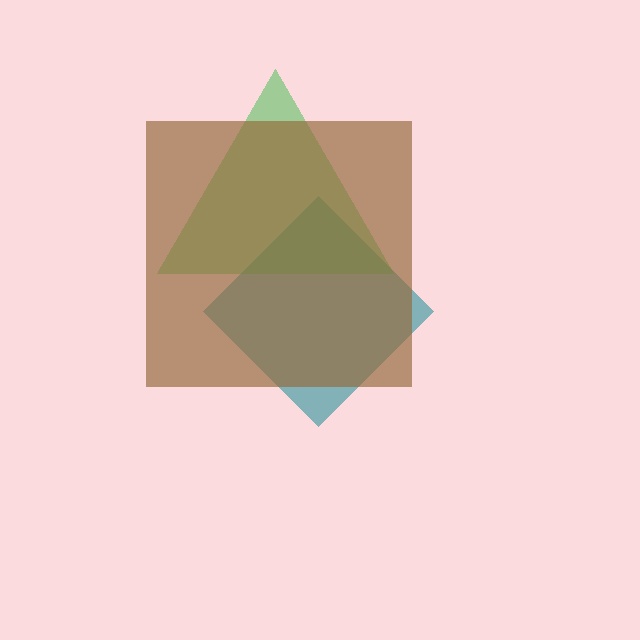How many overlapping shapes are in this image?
There are 3 overlapping shapes in the image.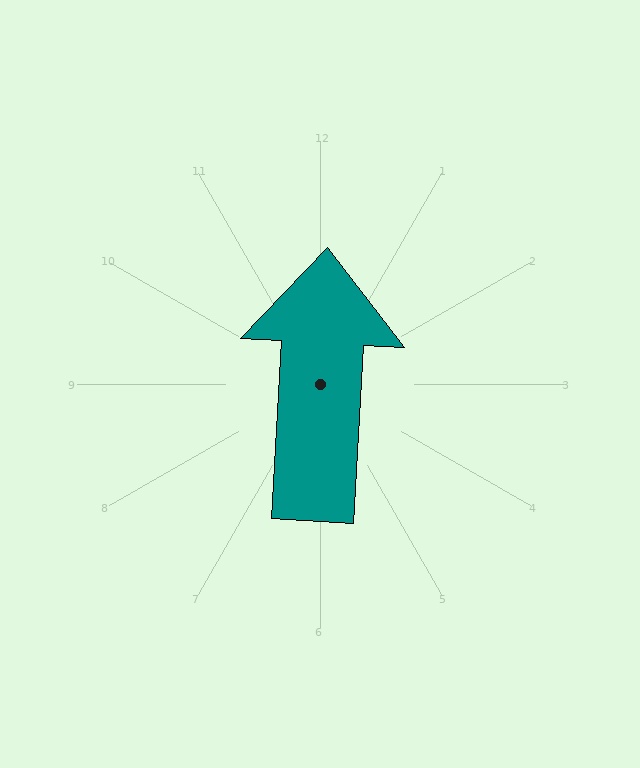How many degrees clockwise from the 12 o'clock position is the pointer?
Approximately 3 degrees.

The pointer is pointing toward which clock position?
Roughly 12 o'clock.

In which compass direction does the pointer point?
North.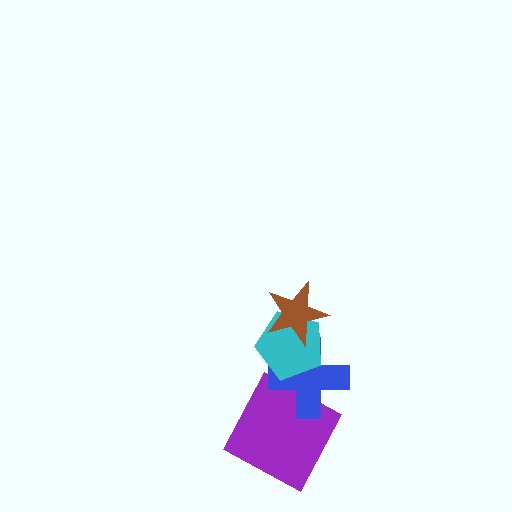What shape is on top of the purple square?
The blue cross is on top of the purple square.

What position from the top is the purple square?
The purple square is 4th from the top.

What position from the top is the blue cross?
The blue cross is 3rd from the top.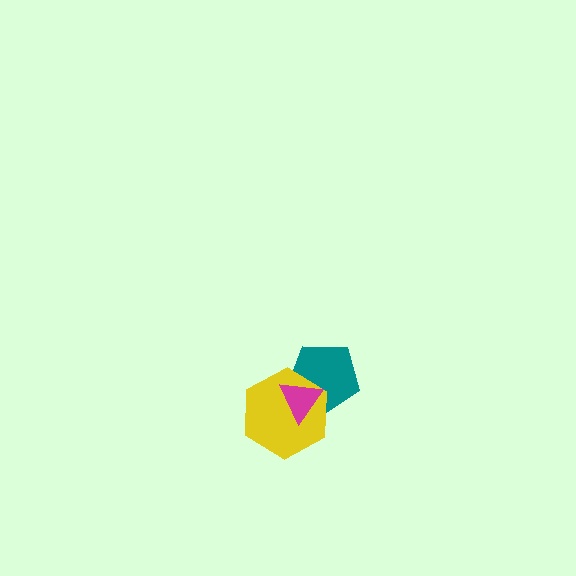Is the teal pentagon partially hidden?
Yes, it is partially covered by another shape.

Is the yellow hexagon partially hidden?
Yes, it is partially covered by another shape.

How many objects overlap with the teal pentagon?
2 objects overlap with the teal pentagon.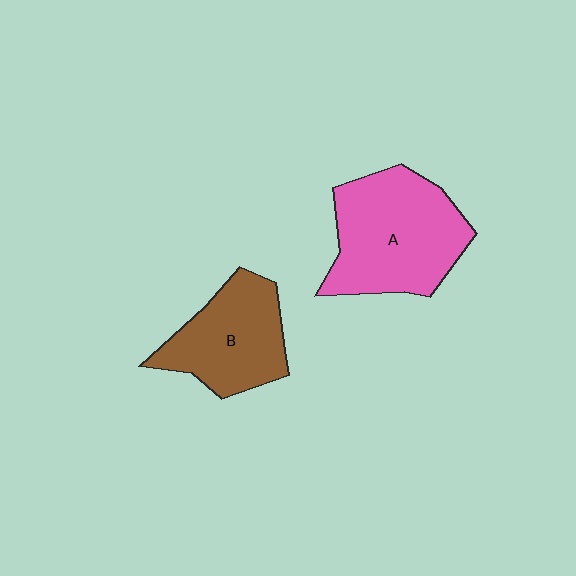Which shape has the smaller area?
Shape B (brown).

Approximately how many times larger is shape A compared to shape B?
Approximately 1.3 times.